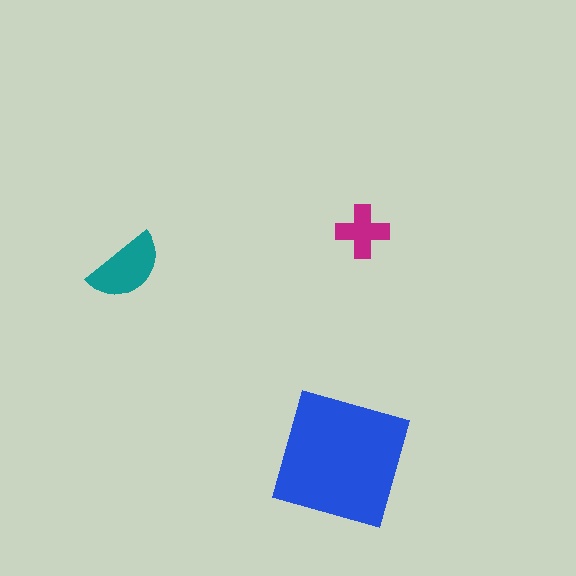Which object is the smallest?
The magenta cross.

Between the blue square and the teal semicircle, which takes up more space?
The blue square.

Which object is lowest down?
The blue square is bottommost.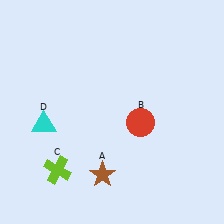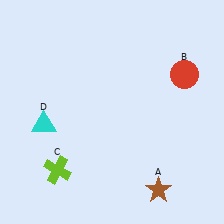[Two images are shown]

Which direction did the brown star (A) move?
The brown star (A) moved right.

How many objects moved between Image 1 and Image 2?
2 objects moved between the two images.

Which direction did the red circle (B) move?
The red circle (B) moved up.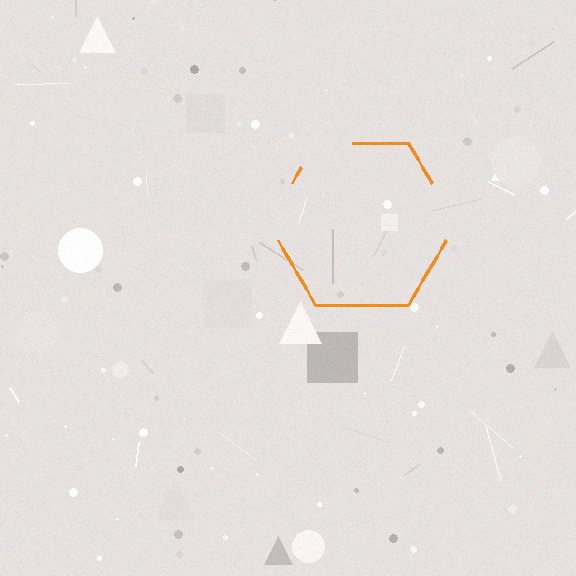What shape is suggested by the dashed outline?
The dashed outline suggests a hexagon.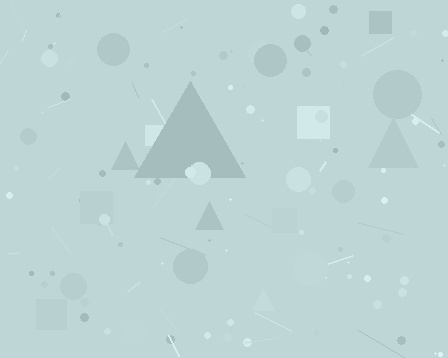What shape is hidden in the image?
A triangle is hidden in the image.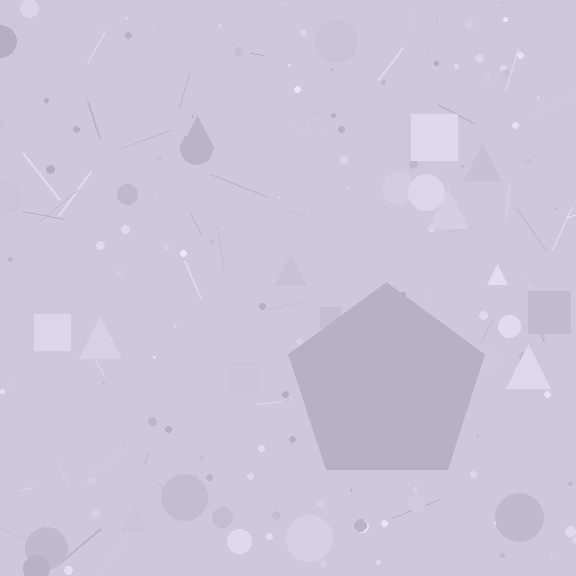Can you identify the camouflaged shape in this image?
The camouflaged shape is a pentagon.